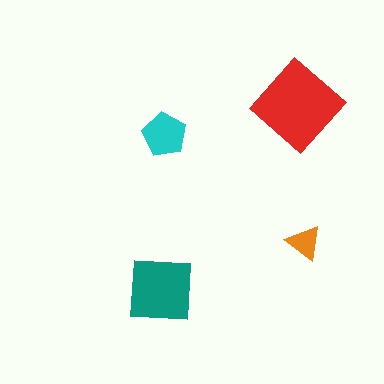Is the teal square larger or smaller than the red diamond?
Smaller.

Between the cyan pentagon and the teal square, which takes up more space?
The teal square.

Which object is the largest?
The red diamond.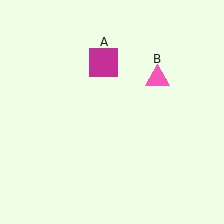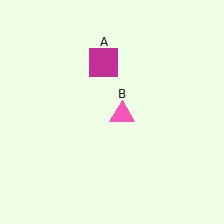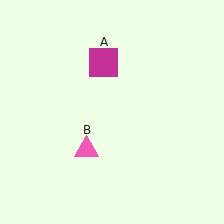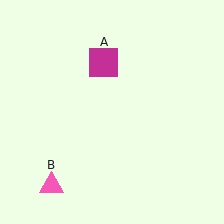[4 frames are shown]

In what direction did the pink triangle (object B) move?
The pink triangle (object B) moved down and to the left.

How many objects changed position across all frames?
1 object changed position: pink triangle (object B).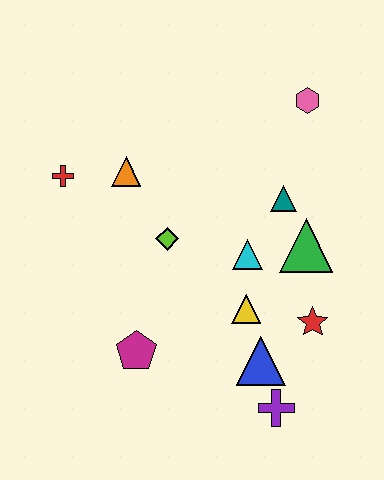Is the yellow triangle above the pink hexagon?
No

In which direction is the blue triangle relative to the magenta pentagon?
The blue triangle is to the right of the magenta pentagon.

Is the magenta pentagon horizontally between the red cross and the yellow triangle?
Yes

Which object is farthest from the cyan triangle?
The red cross is farthest from the cyan triangle.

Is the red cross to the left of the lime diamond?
Yes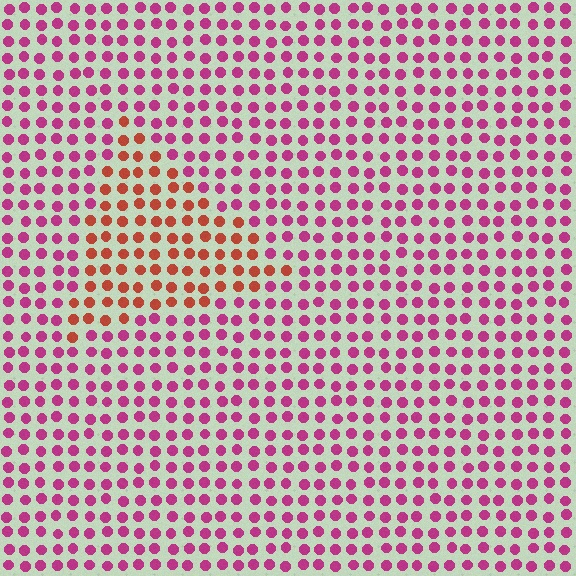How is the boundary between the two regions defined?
The boundary is defined purely by a slight shift in hue (about 44 degrees). Spacing, size, and orientation are identical on both sides.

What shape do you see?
I see a triangle.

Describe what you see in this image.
The image is filled with small magenta elements in a uniform arrangement. A triangle-shaped region is visible where the elements are tinted to a slightly different hue, forming a subtle color boundary.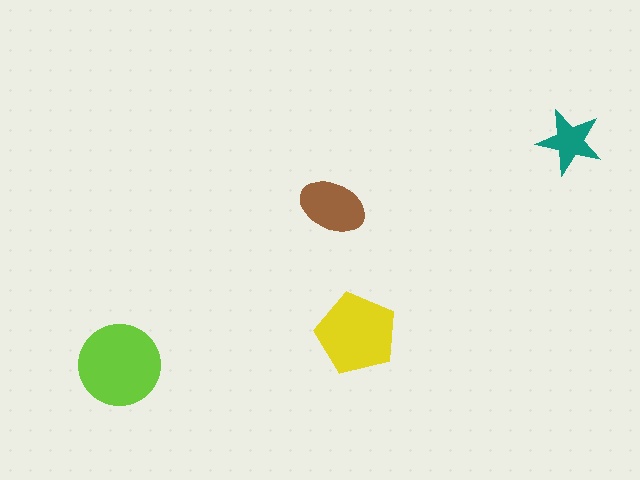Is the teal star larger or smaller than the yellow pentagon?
Smaller.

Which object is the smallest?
The teal star.